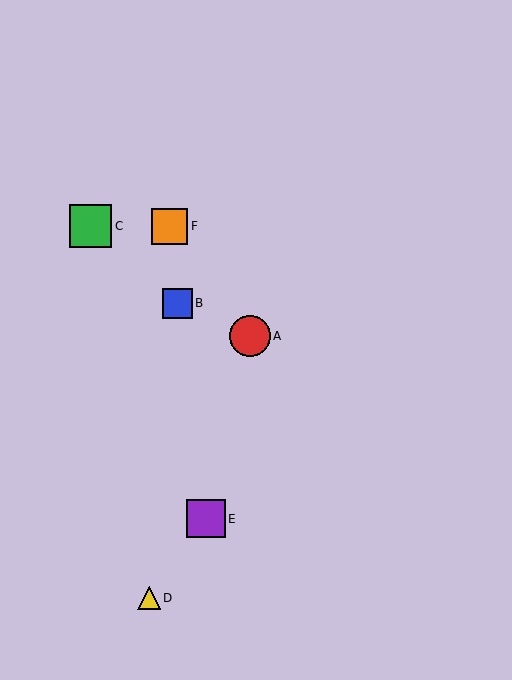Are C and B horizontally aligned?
No, C is at y≈226 and B is at y≈303.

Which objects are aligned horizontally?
Objects C, F are aligned horizontally.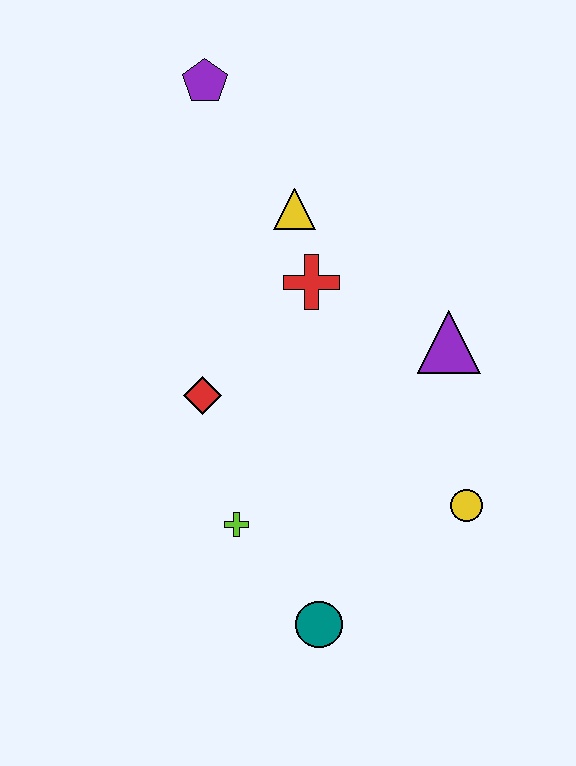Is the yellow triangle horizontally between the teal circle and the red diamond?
Yes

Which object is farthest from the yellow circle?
The purple pentagon is farthest from the yellow circle.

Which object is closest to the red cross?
The yellow triangle is closest to the red cross.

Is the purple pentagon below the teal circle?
No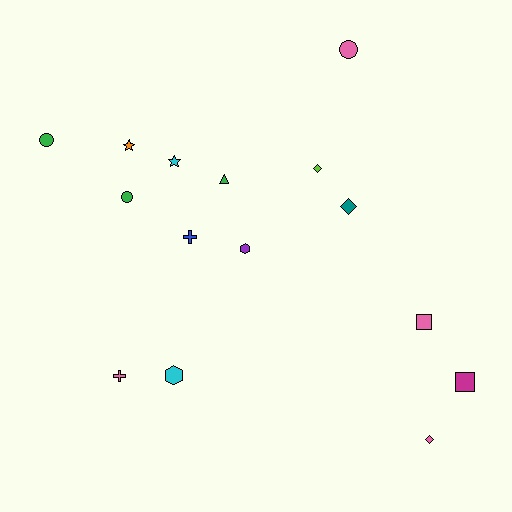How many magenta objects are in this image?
There is 1 magenta object.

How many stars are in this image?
There are 2 stars.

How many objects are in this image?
There are 15 objects.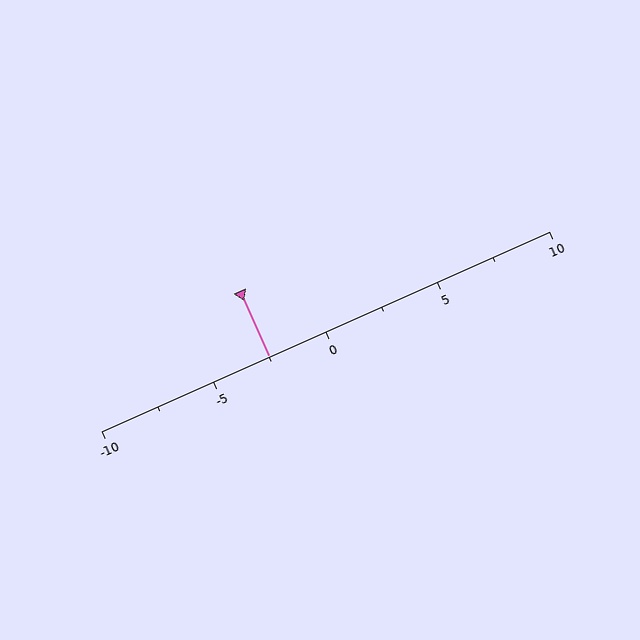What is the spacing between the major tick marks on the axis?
The major ticks are spaced 5 apart.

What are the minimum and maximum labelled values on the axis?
The axis runs from -10 to 10.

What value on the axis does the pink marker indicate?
The marker indicates approximately -2.5.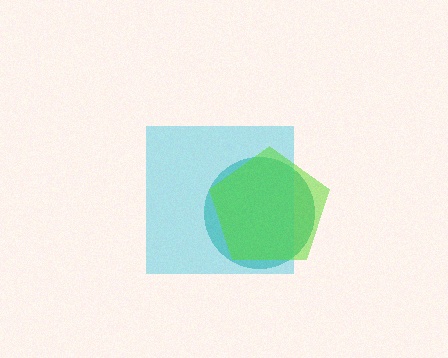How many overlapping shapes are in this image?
There are 3 overlapping shapes in the image.